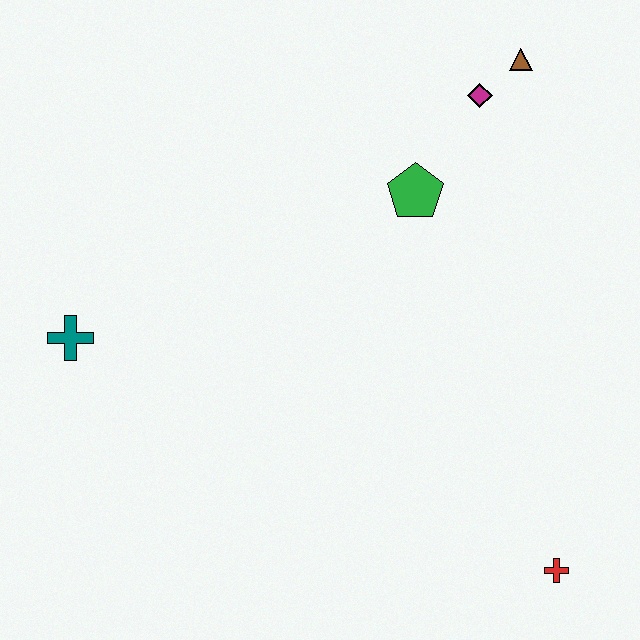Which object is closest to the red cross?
The green pentagon is closest to the red cross.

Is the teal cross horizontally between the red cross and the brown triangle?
No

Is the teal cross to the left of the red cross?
Yes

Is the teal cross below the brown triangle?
Yes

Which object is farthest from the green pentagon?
The red cross is farthest from the green pentagon.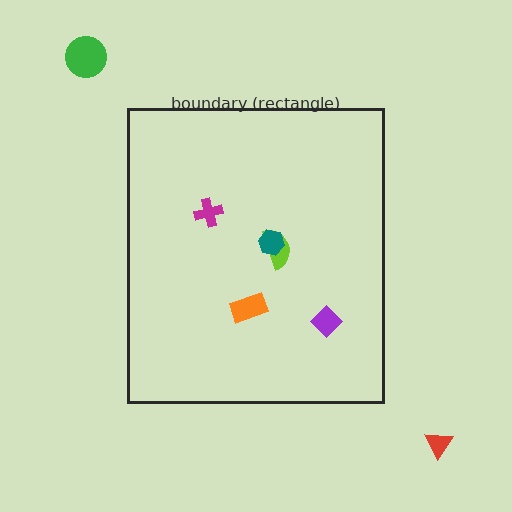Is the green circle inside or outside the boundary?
Outside.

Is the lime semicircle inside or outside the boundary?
Inside.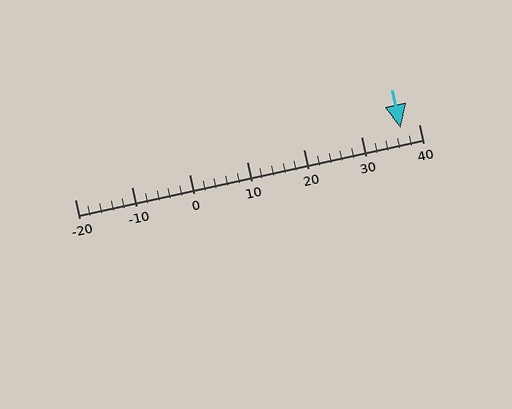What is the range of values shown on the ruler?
The ruler shows values from -20 to 40.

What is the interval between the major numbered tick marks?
The major tick marks are spaced 10 units apart.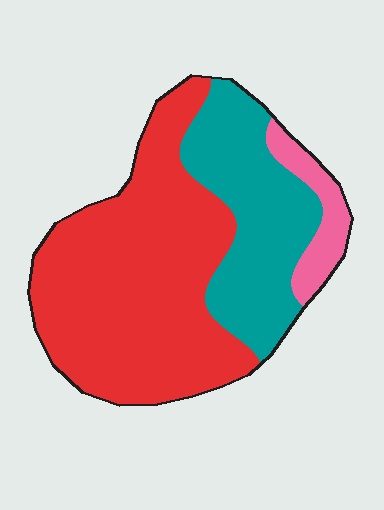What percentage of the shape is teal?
Teal takes up about one third (1/3) of the shape.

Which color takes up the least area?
Pink, at roughly 10%.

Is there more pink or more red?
Red.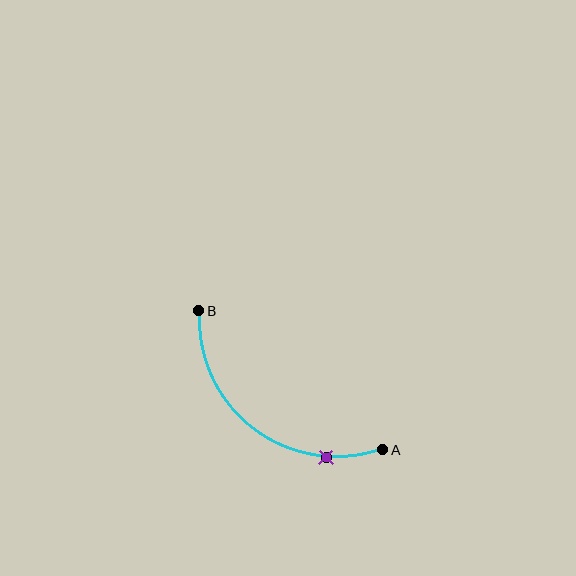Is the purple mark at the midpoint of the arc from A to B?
No. The purple mark lies on the arc but is closer to endpoint A. The arc midpoint would be at the point on the curve equidistant along the arc from both A and B.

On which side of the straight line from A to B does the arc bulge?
The arc bulges below and to the left of the straight line connecting A and B.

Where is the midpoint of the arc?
The arc midpoint is the point on the curve farthest from the straight line joining A and B. It sits below and to the left of that line.